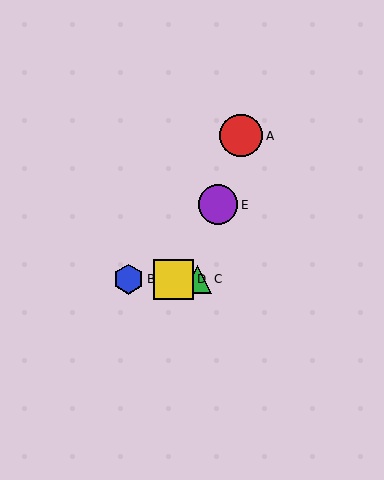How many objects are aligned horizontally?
3 objects (B, C, D) are aligned horizontally.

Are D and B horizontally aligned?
Yes, both are at y≈279.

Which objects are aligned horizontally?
Objects B, C, D are aligned horizontally.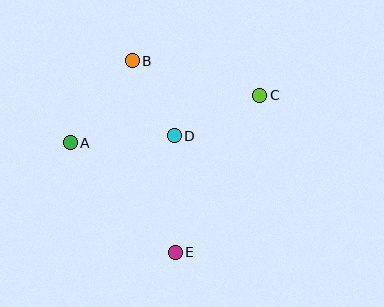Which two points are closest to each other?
Points B and D are closest to each other.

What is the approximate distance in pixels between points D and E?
The distance between D and E is approximately 117 pixels.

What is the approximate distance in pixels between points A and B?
The distance between A and B is approximately 103 pixels.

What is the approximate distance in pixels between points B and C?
The distance between B and C is approximately 133 pixels.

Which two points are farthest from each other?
Points B and E are farthest from each other.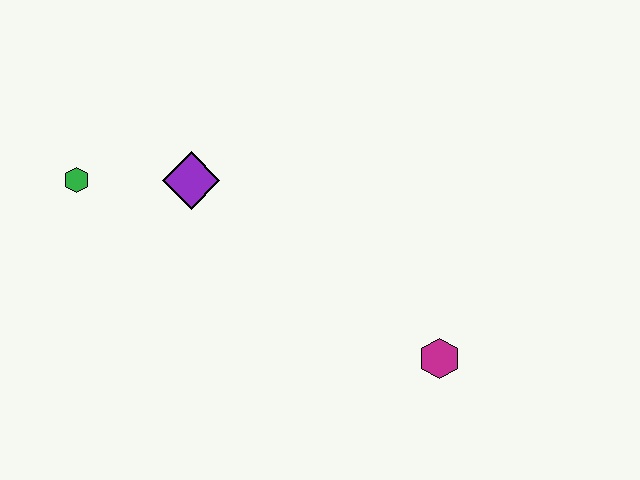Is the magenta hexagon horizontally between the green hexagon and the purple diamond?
No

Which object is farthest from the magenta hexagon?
The green hexagon is farthest from the magenta hexagon.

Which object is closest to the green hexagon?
The purple diamond is closest to the green hexagon.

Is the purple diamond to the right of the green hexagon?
Yes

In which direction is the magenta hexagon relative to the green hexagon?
The magenta hexagon is to the right of the green hexagon.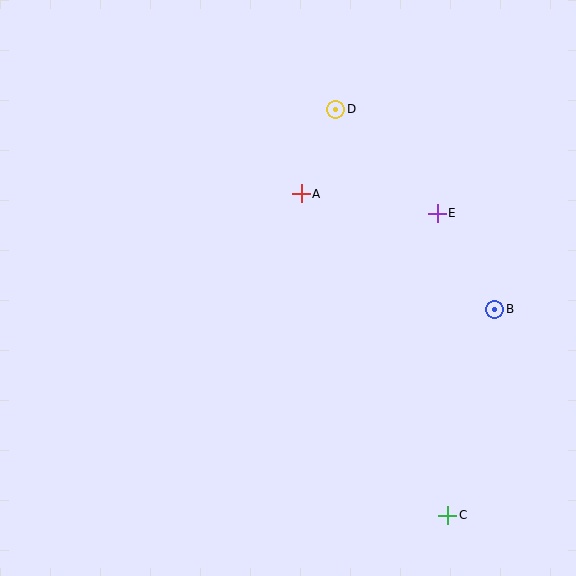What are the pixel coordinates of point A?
Point A is at (301, 194).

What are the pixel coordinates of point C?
Point C is at (448, 515).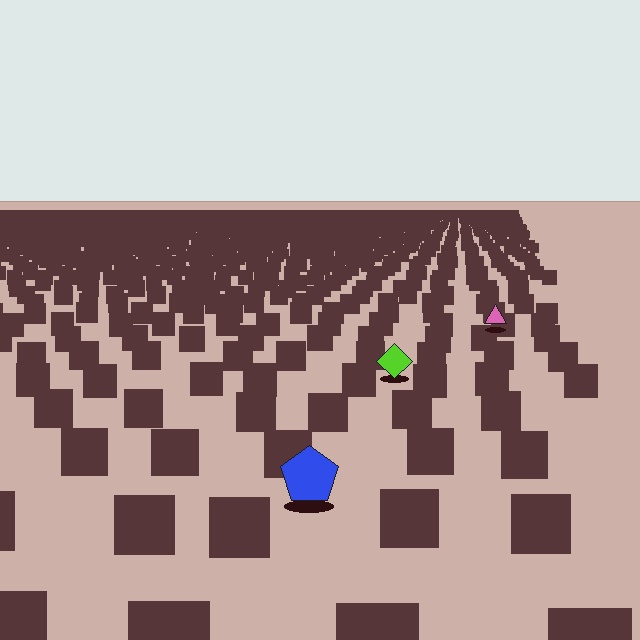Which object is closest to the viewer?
The blue pentagon is closest. The texture marks near it are larger and more spread out.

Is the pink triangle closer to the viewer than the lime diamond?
No. The lime diamond is closer — you can tell from the texture gradient: the ground texture is coarser near it.